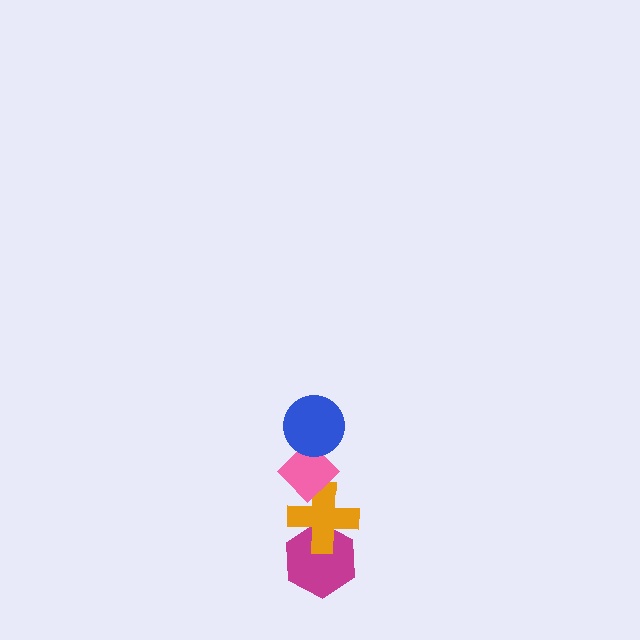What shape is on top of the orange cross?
The pink diamond is on top of the orange cross.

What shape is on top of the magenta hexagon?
The orange cross is on top of the magenta hexagon.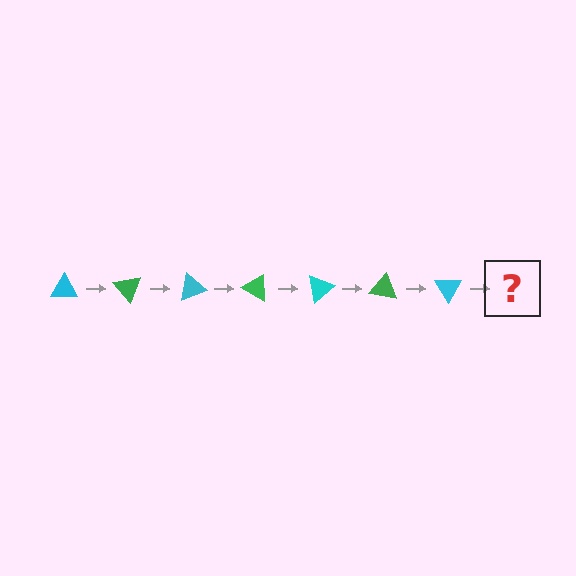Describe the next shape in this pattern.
It should be a green triangle, rotated 350 degrees from the start.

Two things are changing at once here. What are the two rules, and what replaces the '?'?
The two rules are that it rotates 50 degrees each step and the color cycles through cyan and green. The '?' should be a green triangle, rotated 350 degrees from the start.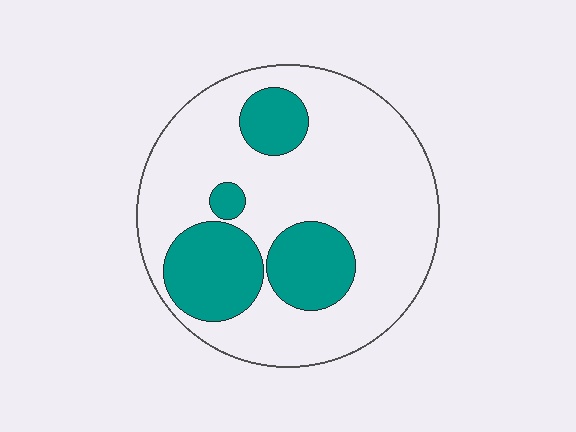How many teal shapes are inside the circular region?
4.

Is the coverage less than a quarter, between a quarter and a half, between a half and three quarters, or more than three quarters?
Between a quarter and a half.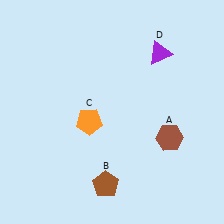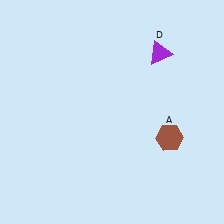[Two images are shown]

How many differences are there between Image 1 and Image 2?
There are 2 differences between the two images.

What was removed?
The brown pentagon (B), the orange pentagon (C) were removed in Image 2.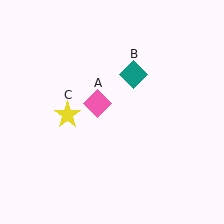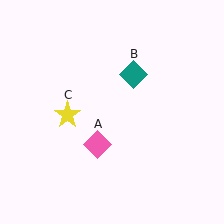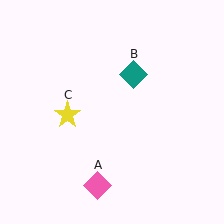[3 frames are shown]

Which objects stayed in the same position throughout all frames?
Teal diamond (object B) and yellow star (object C) remained stationary.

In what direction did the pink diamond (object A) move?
The pink diamond (object A) moved down.